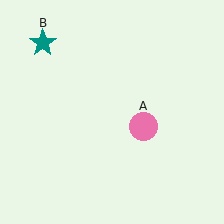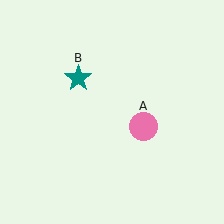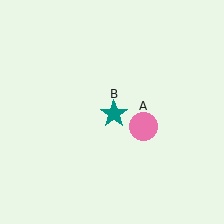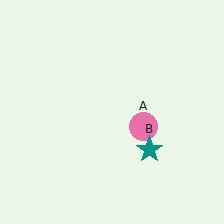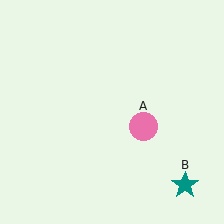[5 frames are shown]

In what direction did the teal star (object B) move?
The teal star (object B) moved down and to the right.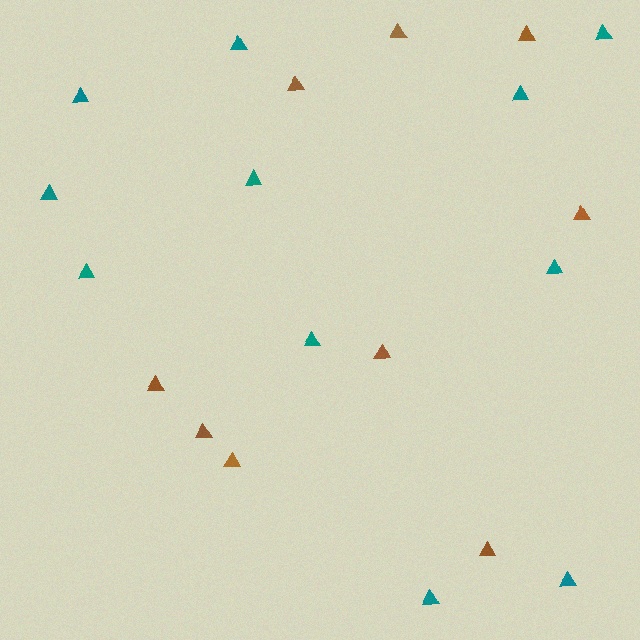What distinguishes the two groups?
There are 2 groups: one group of brown triangles (9) and one group of teal triangles (11).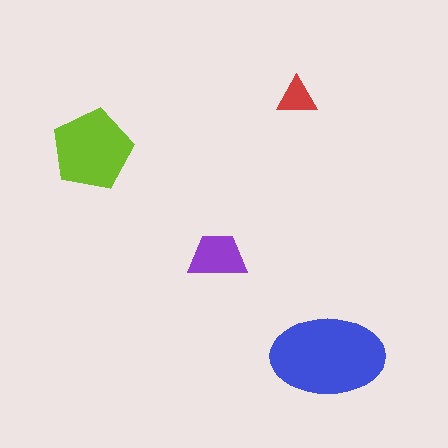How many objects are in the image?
There are 4 objects in the image.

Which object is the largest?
The blue ellipse.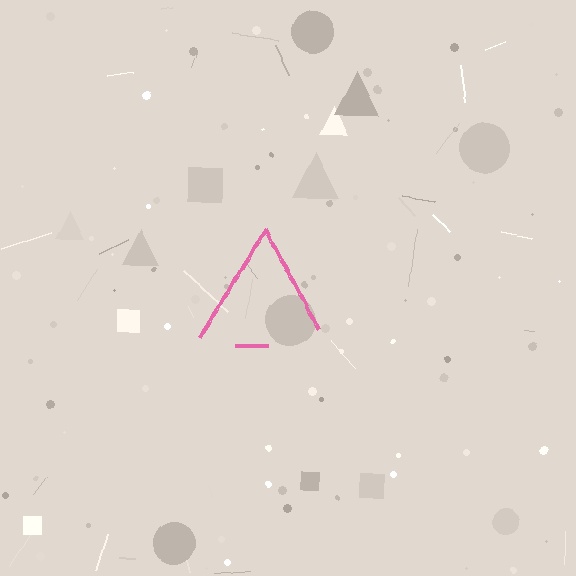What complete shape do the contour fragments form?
The contour fragments form a triangle.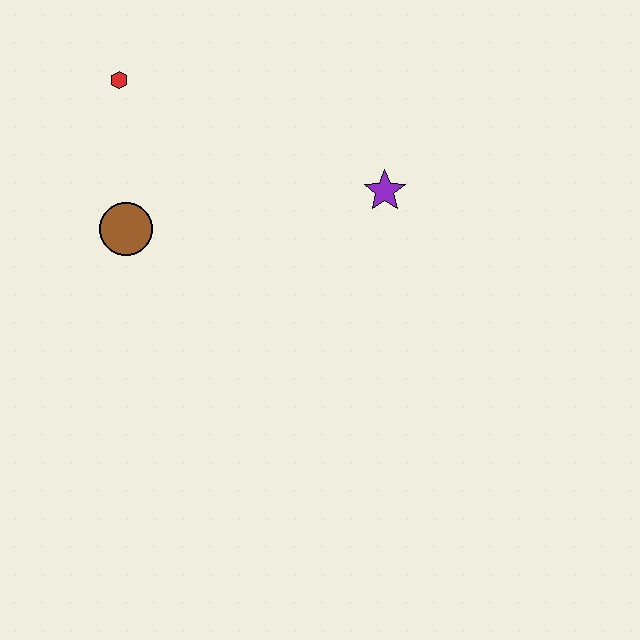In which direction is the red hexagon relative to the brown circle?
The red hexagon is above the brown circle.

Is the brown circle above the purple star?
No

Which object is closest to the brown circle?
The red hexagon is closest to the brown circle.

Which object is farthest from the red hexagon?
The purple star is farthest from the red hexagon.